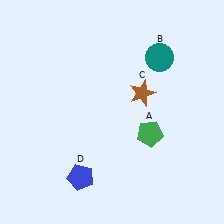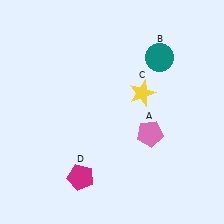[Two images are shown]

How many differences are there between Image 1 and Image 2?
There are 3 differences between the two images.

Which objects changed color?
A changed from green to pink. C changed from brown to yellow. D changed from blue to magenta.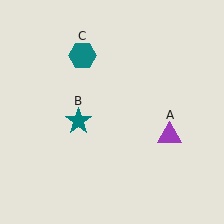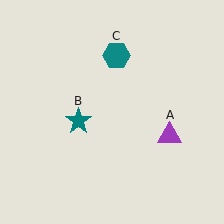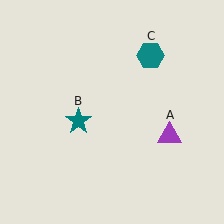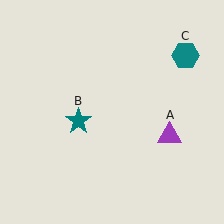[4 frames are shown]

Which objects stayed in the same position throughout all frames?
Purple triangle (object A) and teal star (object B) remained stationary.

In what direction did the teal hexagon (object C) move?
The teal hexagon (object C) moved right.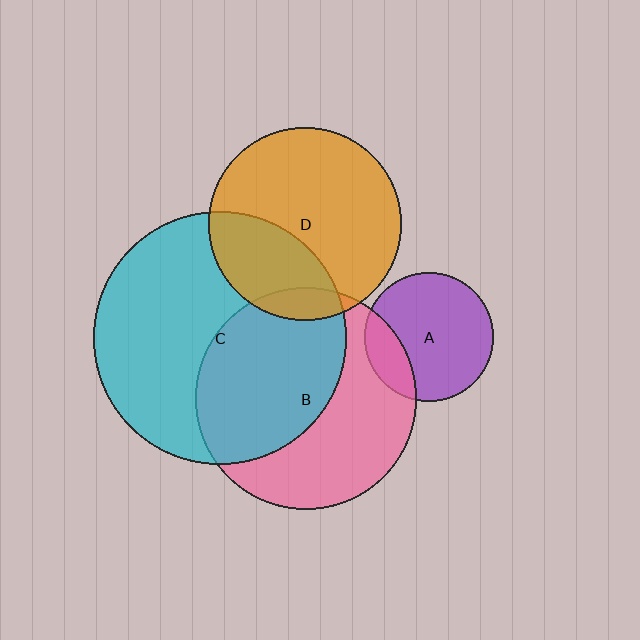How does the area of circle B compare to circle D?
Approximately 1.3 times.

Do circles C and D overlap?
Yes.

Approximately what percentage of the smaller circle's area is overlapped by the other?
Approximately 35%.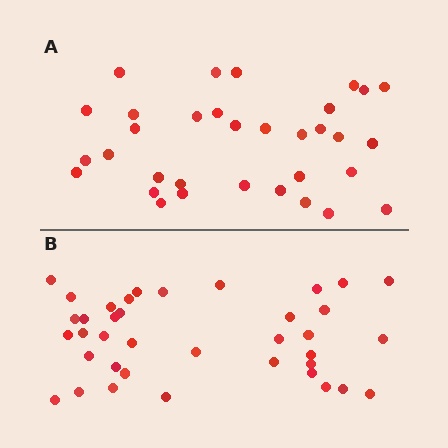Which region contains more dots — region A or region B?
Region B (the bottom region) has more dots.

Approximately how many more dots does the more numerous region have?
Region B has about 5 more dots than region A.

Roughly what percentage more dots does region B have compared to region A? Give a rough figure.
About 15% more.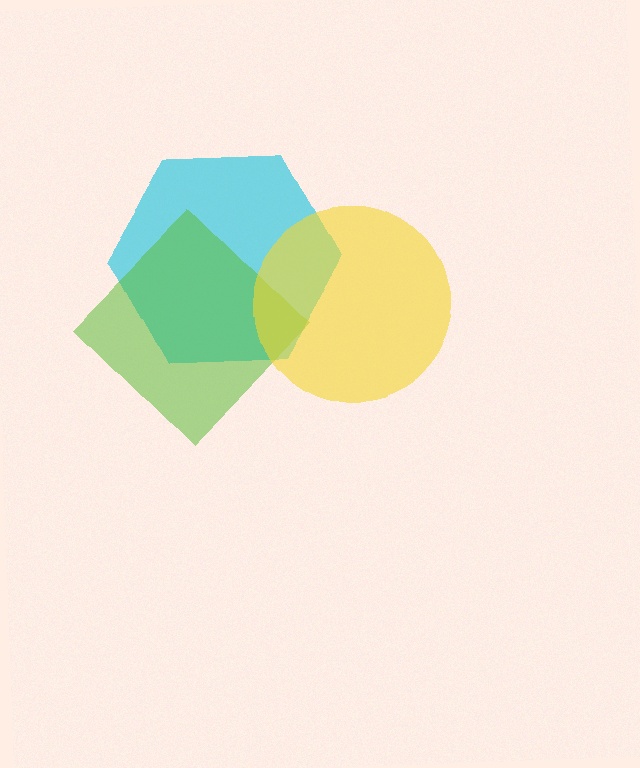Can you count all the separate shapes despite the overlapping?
Yes, there are 3 separate shapes.